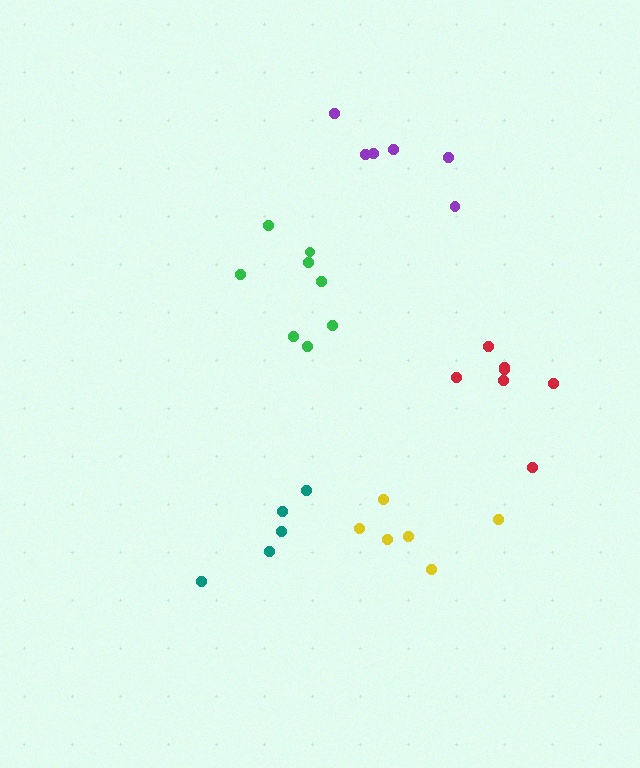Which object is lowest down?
The teal cluster is bottommost.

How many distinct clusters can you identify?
There are 5 distinct clusters.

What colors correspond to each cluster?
The clusters are colored: green, red, purple, yellow, teal.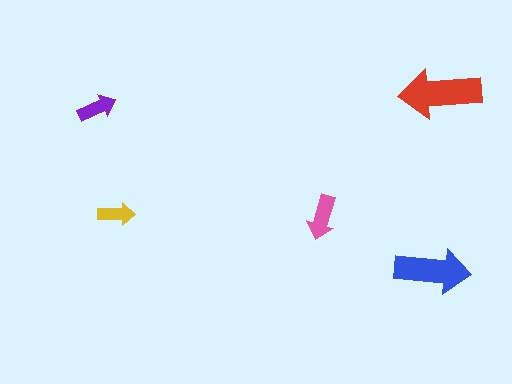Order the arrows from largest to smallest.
the red one, the blue one, the pink one, the purple one, the yellow one.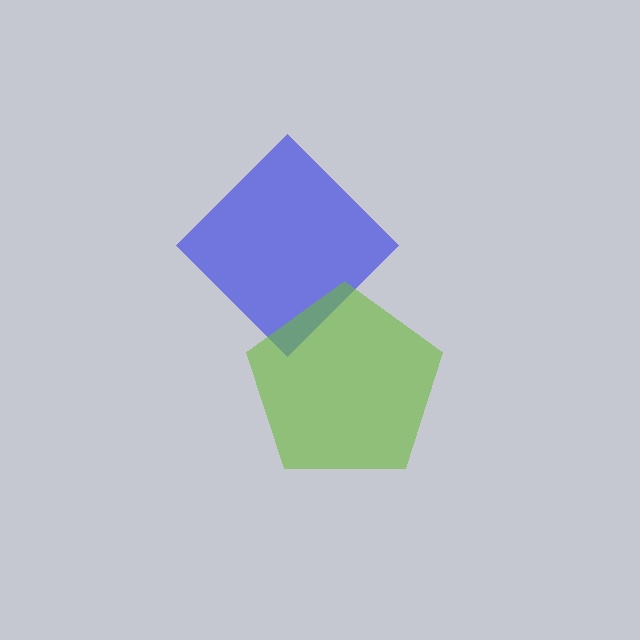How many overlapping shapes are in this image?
There are 2 overlapping shapes in the image.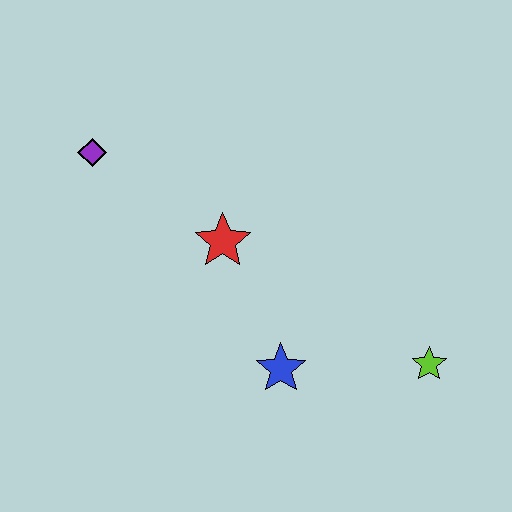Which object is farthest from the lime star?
The purple diamond is farthest from the lime star.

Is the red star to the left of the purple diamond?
No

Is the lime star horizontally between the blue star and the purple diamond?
No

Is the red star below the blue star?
No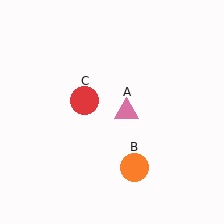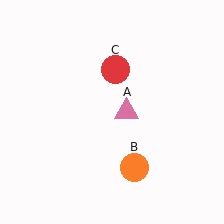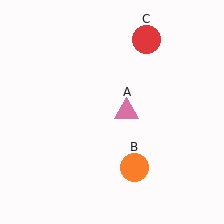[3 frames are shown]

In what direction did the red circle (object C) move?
The red circle (object C) moved up and to the right.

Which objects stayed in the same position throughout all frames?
Pink triangle (object A) and orange circle (object B) remained stationary.